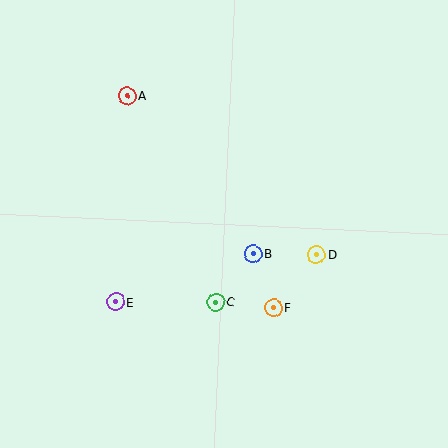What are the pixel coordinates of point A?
Point A is at (127, 96).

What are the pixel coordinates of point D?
Point D is at (316, 254).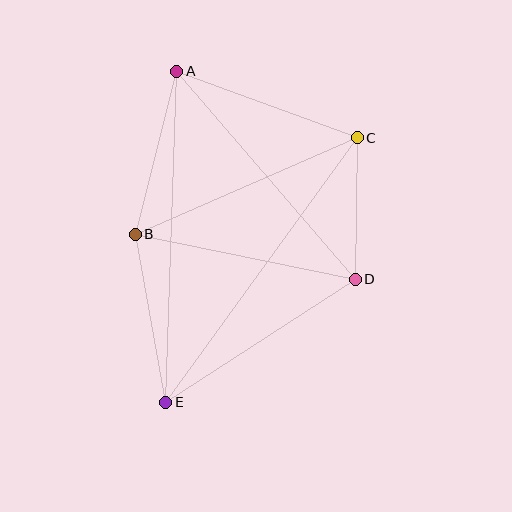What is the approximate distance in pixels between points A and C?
The distance between A and C is approximately 192 pixels.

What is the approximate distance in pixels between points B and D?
The distance between B and D is approximately 225 pixels.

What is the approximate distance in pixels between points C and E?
The distance between C and E is approximately 327 pixels.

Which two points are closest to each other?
Points C and D are closest to each other.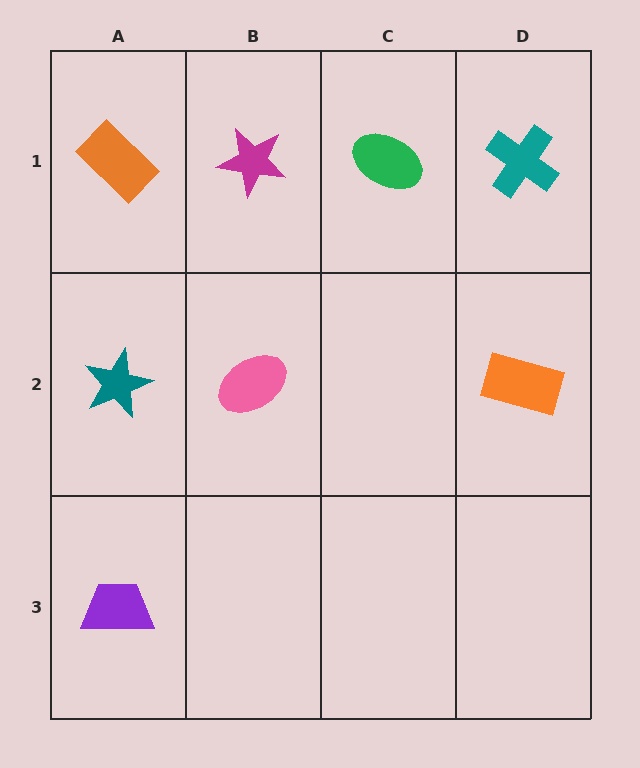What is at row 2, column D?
An orange rectangle.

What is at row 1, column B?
A magenta star.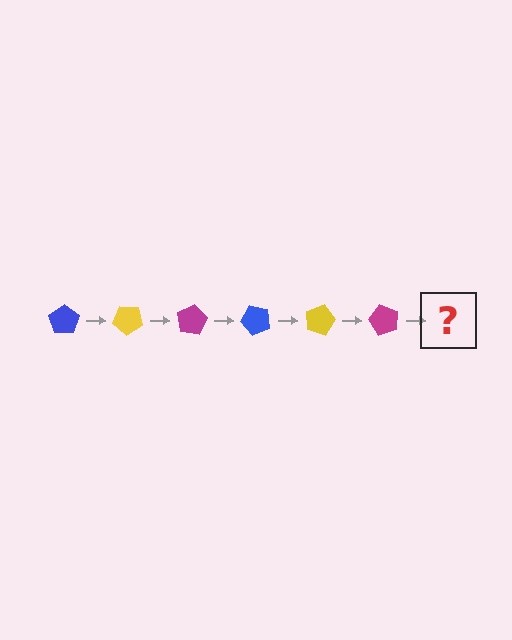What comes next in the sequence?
The next element should be a blue pentagon, rotated 240 degrees from the start.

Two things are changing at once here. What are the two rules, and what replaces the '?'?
The two rules are that it rotates 40 degrees each step and the color cycles through blue, yellow, and magenta. The '?' should be a blue pentagon, rotated 240 degrees from the start.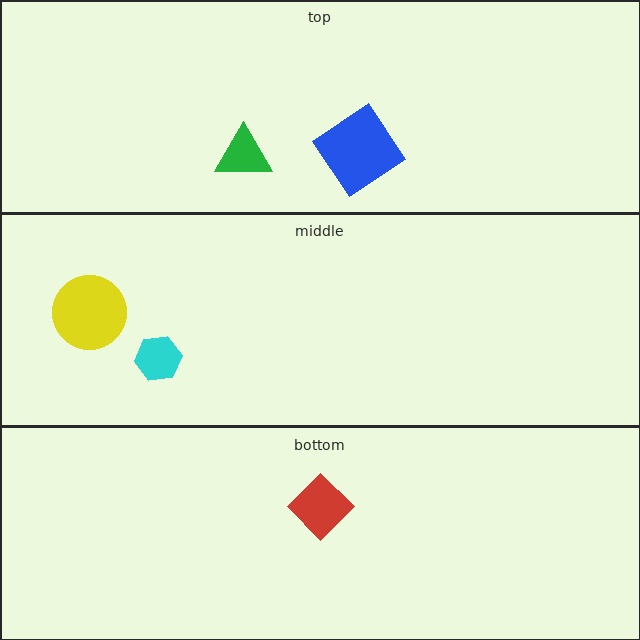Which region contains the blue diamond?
The top region.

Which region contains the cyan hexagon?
The middle region.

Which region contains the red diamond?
The bottom region.